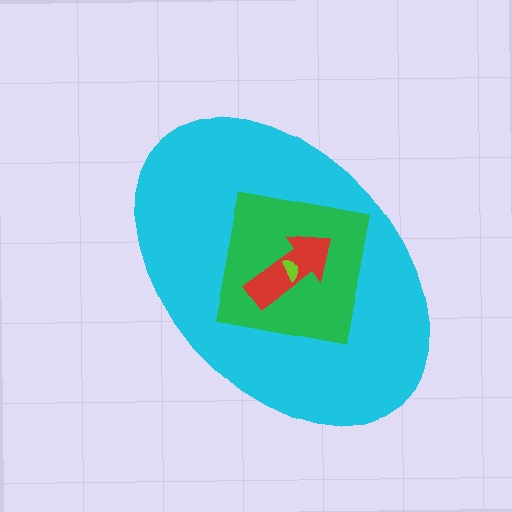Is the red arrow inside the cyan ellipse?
Yes.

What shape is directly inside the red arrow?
The lime semicircle.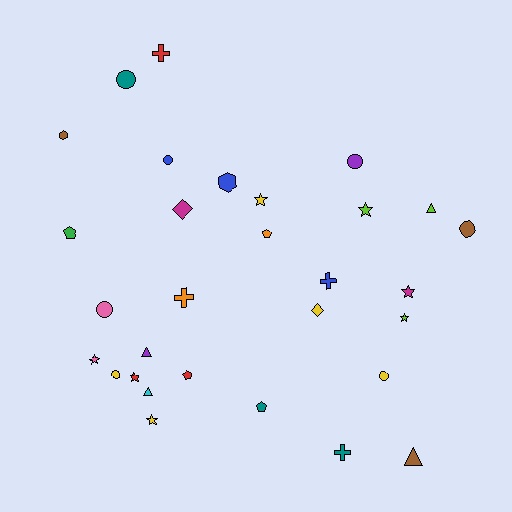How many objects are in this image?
There are 30 objects.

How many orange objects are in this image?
There are 2 orange objects.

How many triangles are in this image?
There are 4 triangles.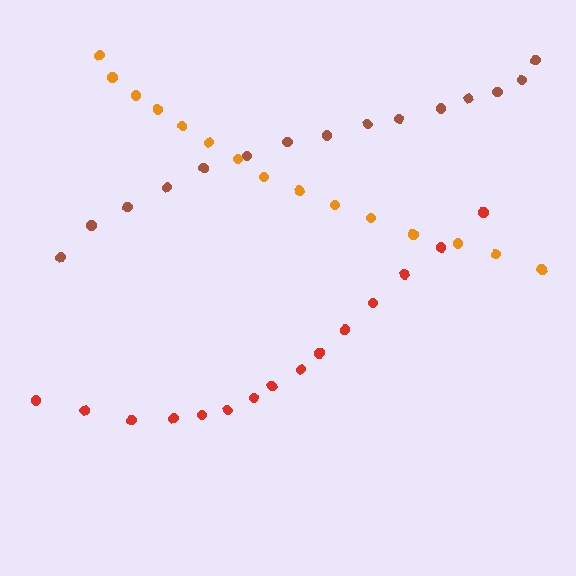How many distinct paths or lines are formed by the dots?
There are 3 distinct paths.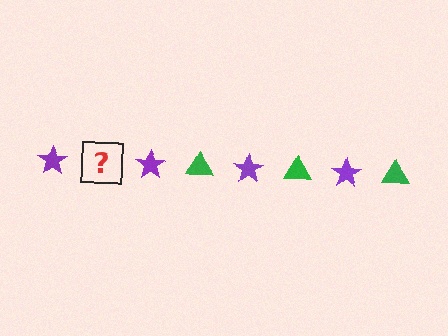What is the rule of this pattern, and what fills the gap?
The rule is that the pattern alternates between purple star and green triangle. The gap should be filled with a green triangle.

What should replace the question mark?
The question mark should be replaced with a green triangle.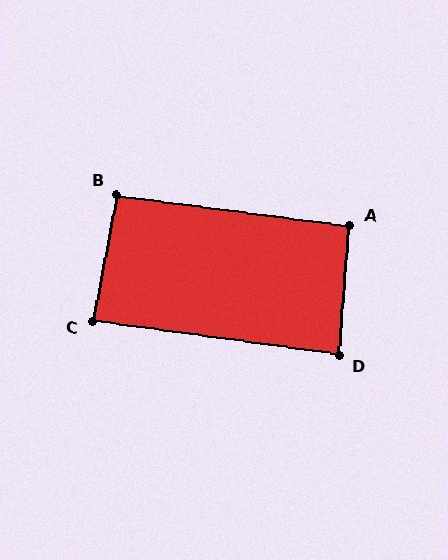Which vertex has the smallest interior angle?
D, at approximately 87 degrees.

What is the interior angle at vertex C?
Approximately 87 degrees (approximately right).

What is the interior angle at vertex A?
Approximately 93 degrees (approximately right).